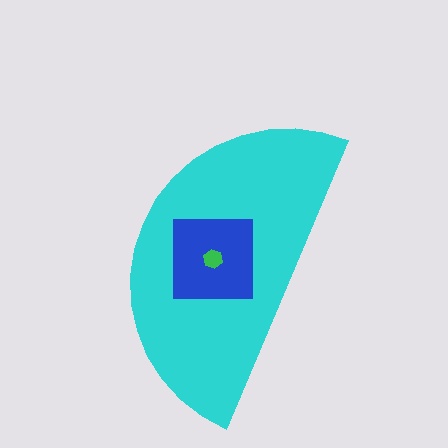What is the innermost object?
The green hexagon.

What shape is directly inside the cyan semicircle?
The blue square.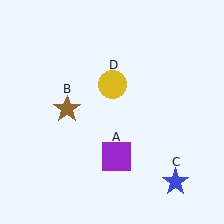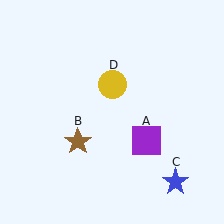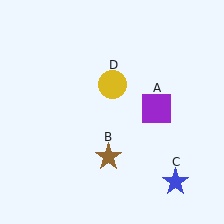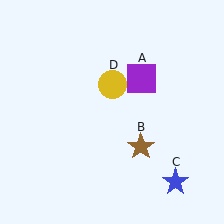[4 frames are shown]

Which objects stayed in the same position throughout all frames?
Blue star (object C) and yellow circle (object D) remained stationary.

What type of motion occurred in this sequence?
The purple square (object A), brown star (object B) rotated counterclockwise around the center of the scene.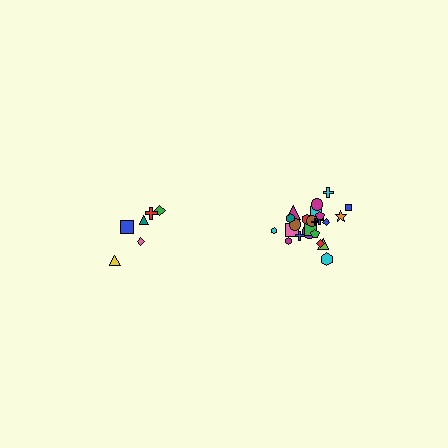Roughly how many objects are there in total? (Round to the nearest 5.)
Roughly 30 objects in total.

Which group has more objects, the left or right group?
The right group.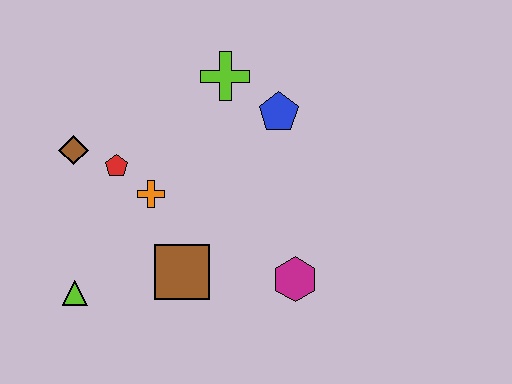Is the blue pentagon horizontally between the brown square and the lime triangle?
No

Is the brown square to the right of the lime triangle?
Yes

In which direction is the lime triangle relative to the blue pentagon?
The lime triangle is to the left of the blue pentagon.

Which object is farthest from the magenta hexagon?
The brown diamond is farthest from the magenta hexagon.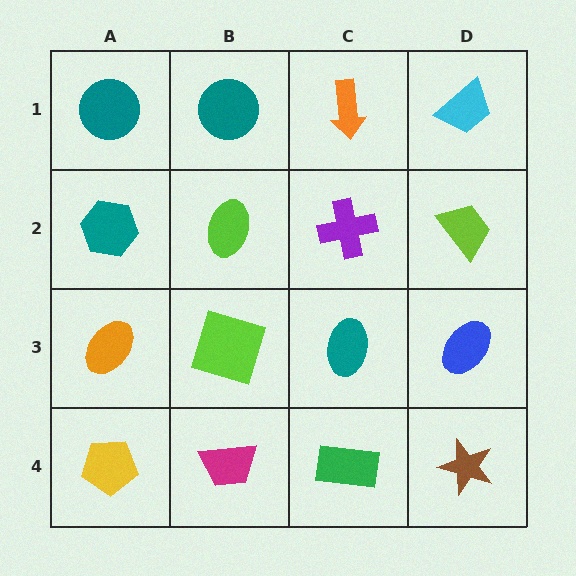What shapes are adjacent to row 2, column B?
A teal circle (row 1, column B), a lime square (row 3, column B), a teal hexagon (row 2, column A), a purple cross (row 2, column C).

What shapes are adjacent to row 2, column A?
A teal circle (row 1, column A), an orange ellipse (row 3, column A), a lime ellipse (row 2, column B).